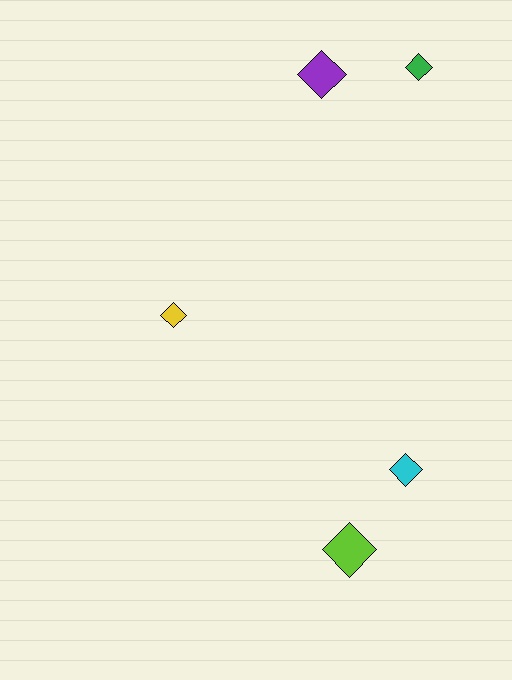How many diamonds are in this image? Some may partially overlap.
There are 5 diamonds.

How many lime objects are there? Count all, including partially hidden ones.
There is 1 lime object.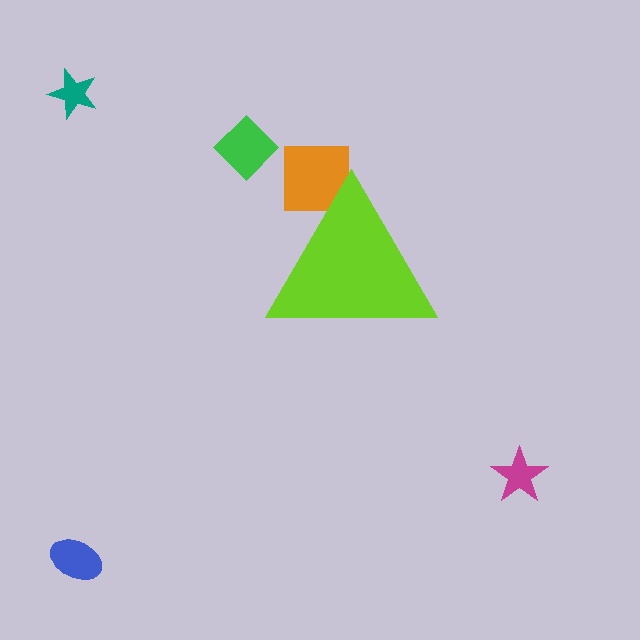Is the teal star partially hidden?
No, the teal star is fully visible.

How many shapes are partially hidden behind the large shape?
1 shape is partially hidden.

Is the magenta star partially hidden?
No, the magenta star is fully visible.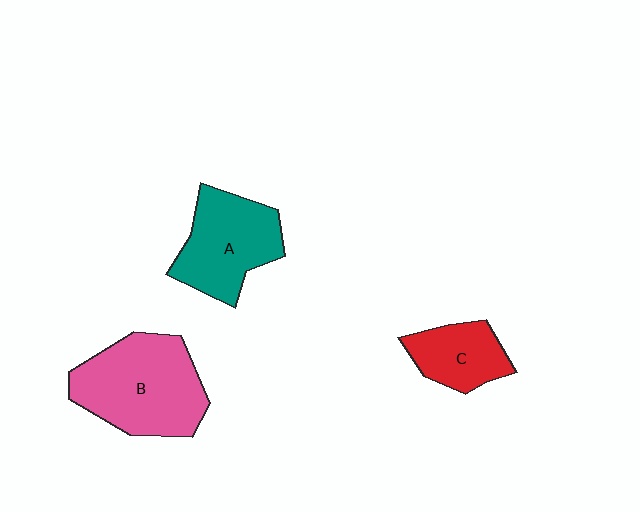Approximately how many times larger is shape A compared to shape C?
Approximately 1.6 times.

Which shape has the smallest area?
Shape C (red).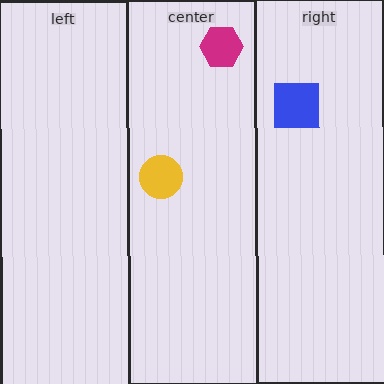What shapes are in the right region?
The blue square.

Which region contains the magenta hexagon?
The center region.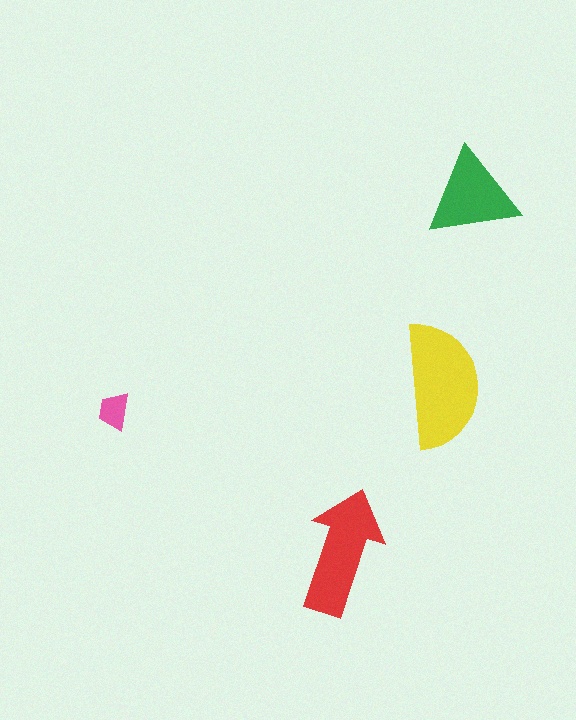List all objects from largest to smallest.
The yellow semicircle, the red arrow, the green triangle, the pink trapezoid.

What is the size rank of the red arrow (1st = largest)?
2nd.